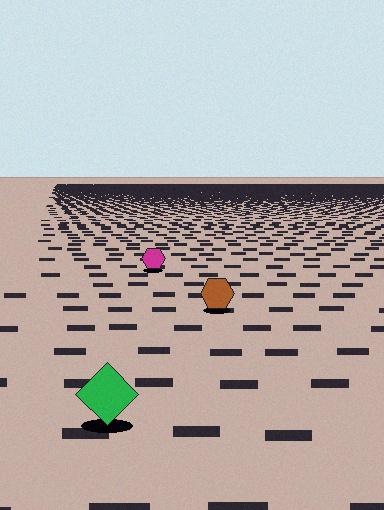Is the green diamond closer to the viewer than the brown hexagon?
Yes. The green diamond is closer — you can tell from the texture gradient: the ground texture is coarser near it.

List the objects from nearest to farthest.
From nearest to farthest: the green diamond, the brown hexagon, the magenta hexagon.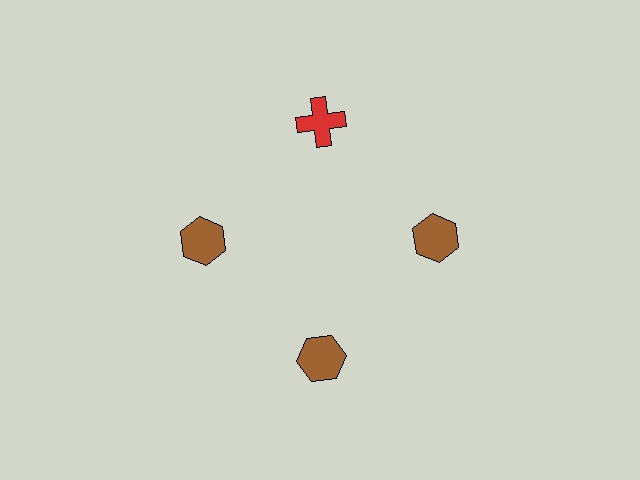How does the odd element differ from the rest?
It differs in both color (red instead of brown) and shape (cross instead of hexagon).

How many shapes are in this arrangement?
There are 4 shapes arranged in a ring pattern.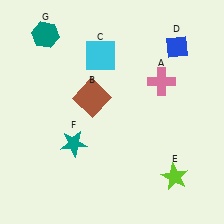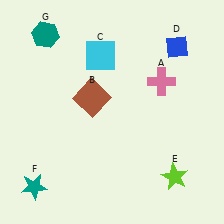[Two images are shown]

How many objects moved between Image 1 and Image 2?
1 object moved between the two images.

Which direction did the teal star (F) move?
The teal star (F) moved down.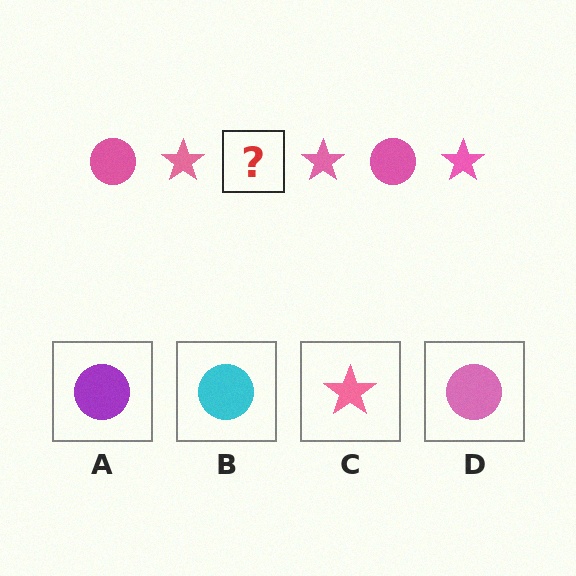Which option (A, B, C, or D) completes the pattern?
D.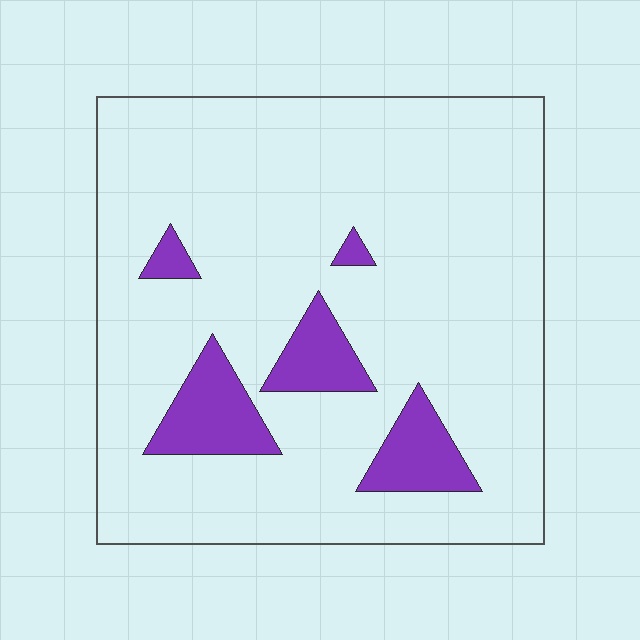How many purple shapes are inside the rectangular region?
5.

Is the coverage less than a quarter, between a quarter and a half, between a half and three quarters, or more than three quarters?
Less than a quarter.